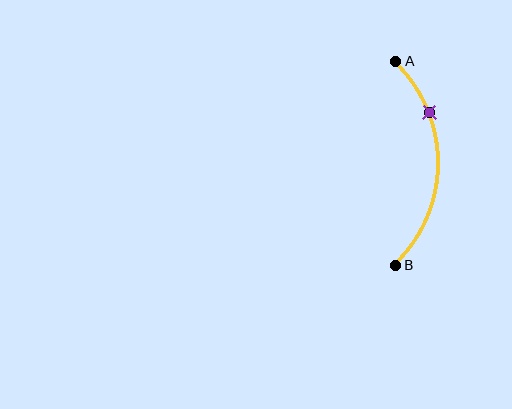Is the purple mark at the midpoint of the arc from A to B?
No. The purple mark lies on the arc but is closer to endpoint A. The arc midpoint would be at the point on the curve equidistant along the arc from both A and B.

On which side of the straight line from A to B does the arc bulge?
The arc bulges to the right of the straight line connecting A and B.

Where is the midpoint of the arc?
The arc midpoint is the point on the curve farthest from the straight line joining A and B. It sits to the right of that line.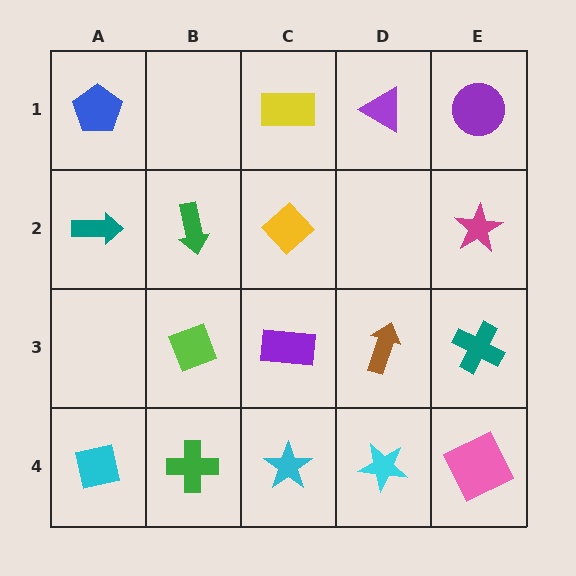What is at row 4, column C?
A cyan star.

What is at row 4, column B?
A green cross.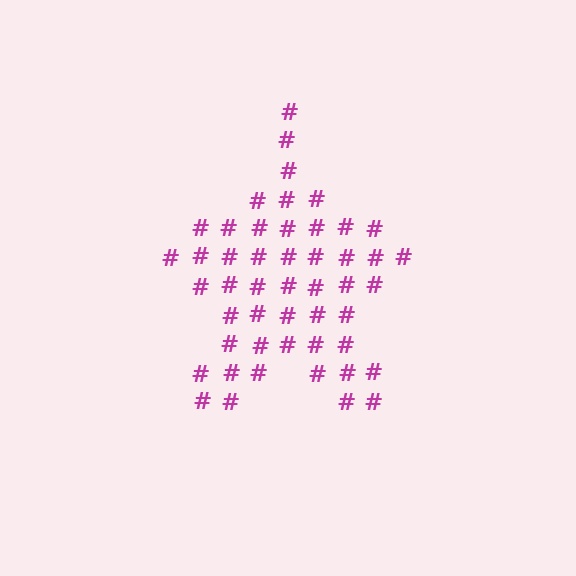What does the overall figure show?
The overall figure shows a star.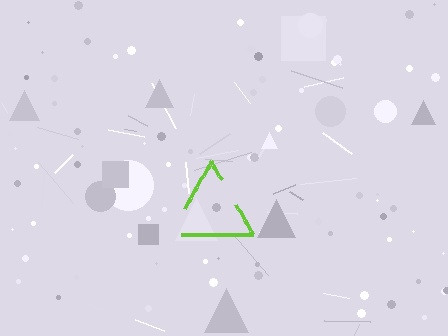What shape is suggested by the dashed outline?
The dashed outline suggests a triangle.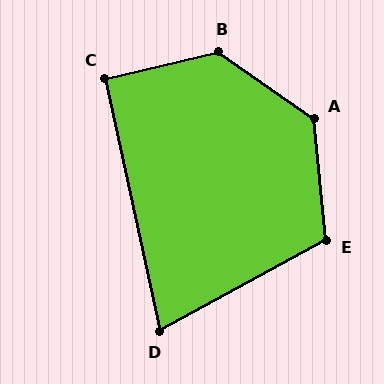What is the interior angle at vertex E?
Approximately 113 degrees (obtuse).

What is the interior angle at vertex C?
Approximately 91 degrees (approximately right).